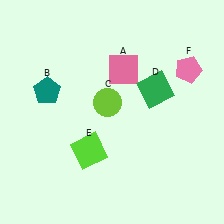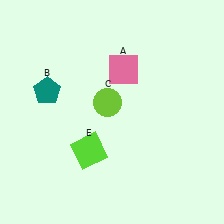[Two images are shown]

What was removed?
The green square (D), the pink pentagon (F) were removed in Image 2.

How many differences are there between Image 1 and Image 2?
There are 2 differences between the two images.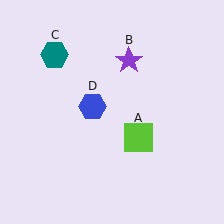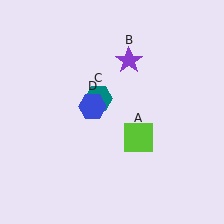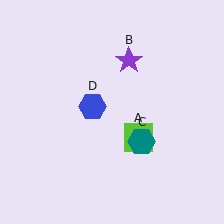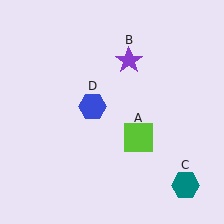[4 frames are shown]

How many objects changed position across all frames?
1 object changed position: teal hexagon (object C).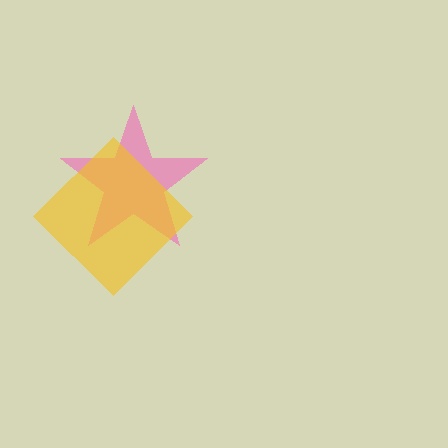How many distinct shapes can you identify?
There are 2 distinct shapes: a pink star, a yellow diamond.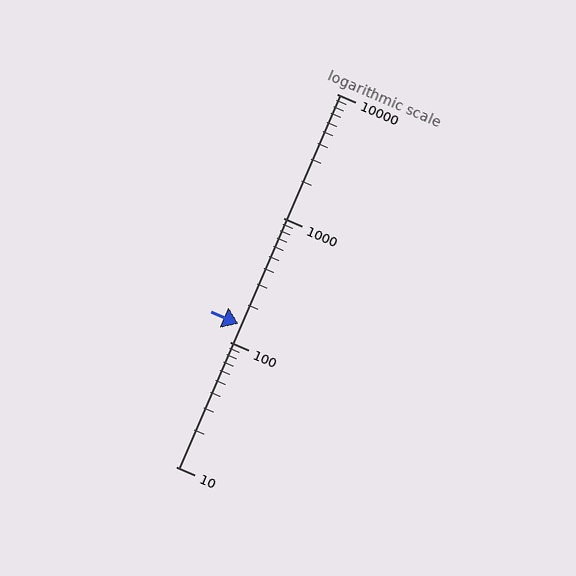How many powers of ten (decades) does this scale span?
The scale spans 3 decades, from 10 to 10000.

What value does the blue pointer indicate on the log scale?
The pointer indicates approximately 140.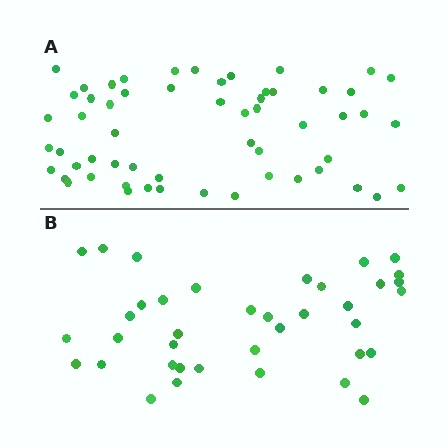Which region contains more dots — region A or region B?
Region A (the top region) has more dots.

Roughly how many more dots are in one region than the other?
Region A has approximately 20 more dots than region B.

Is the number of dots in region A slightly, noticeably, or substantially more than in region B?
Region A has substantially more. The ratio is roughly 1.5 to 1.